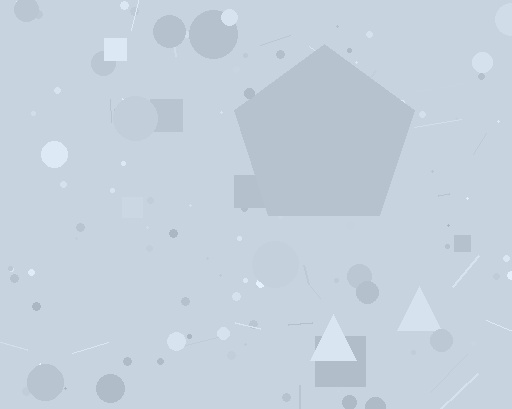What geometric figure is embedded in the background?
A pentagon is embedded in the background.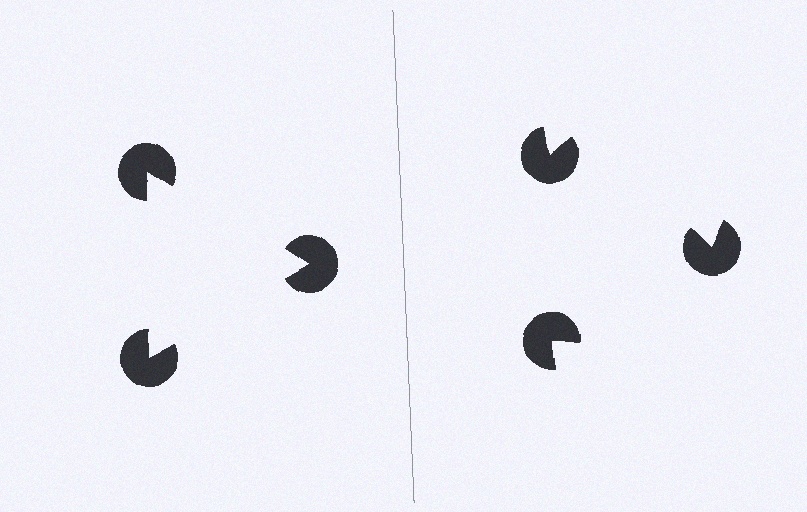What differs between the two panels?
The pac-man discs are positioned identically on both sides; only the wedge orientations differ. On the left they align to a triangle; on the right they are misaligned.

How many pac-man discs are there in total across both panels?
6 — 3 on each side.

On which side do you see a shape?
An illusory triangle appears on the left side. On the right side the wedge cuts are rotated, so no coherent shape forms.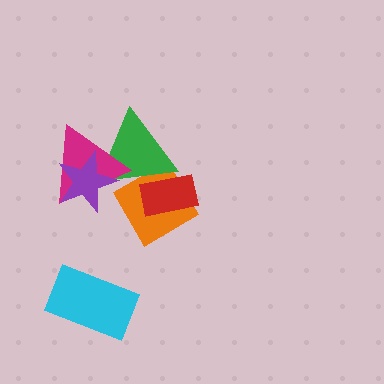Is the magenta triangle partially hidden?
Yes, it is partially covered by another shape.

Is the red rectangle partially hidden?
Yes, it is partially covered by another shape.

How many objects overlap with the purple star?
2 objects overlap with the purple star.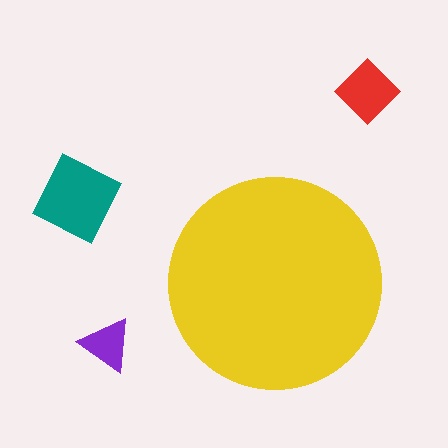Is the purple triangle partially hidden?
No, the purple triangle is fully visible.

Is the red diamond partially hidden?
No, the red diamond is fully visible.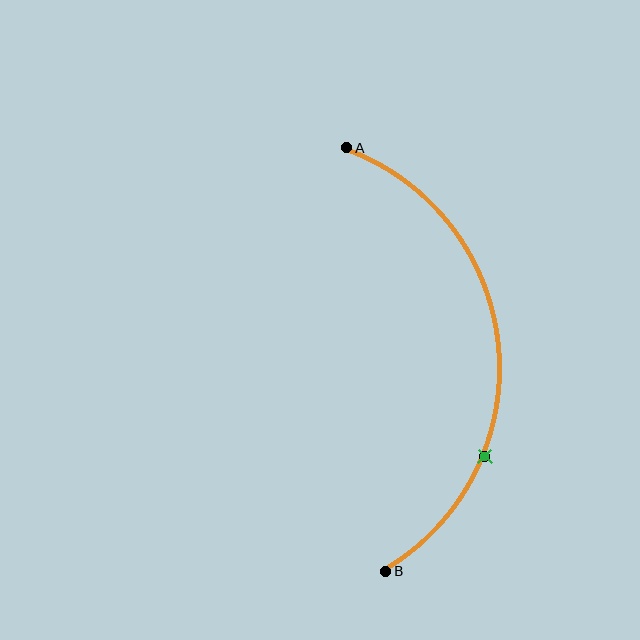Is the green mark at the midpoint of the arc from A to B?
No. The green mark lies on the arc but is closer to endpoint B. The arc midpoint would be at the point on the curve equidistant along the arc from both A and B.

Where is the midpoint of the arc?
The arc midpoint is the point on the curve farthest from the straight line joining A and B. It sits to the right of that line.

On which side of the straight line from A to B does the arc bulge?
The arc bulges to the right of the straight line connecting A and B.